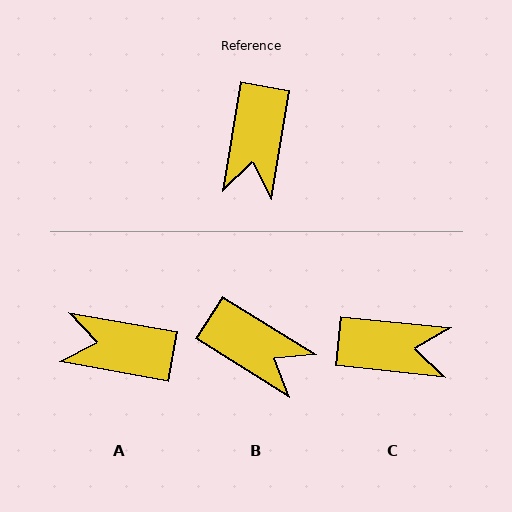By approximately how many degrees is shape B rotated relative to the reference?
Approximately 67 degrees counter-clockwise.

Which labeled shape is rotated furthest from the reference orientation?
C, about 93 degrees away.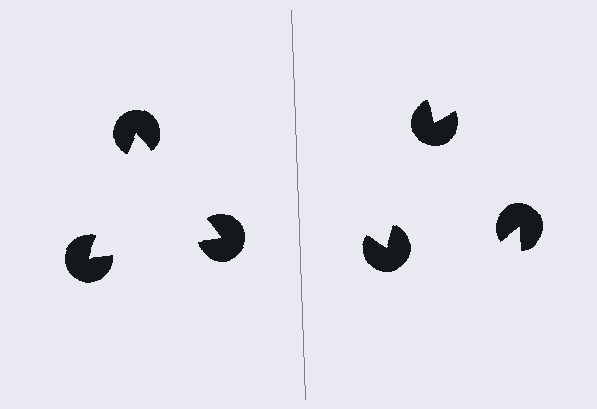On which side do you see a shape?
An illusory triangle appears on the left side. On the right side the wedge cuts are rotated, so no coherent shape forms.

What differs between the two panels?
The pac-man discs are positioned identically on both sides; only the wedge orientations differ. On the left they align to a triangle; on the right they are misaligned.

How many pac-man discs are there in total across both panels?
6 — 3 on each side.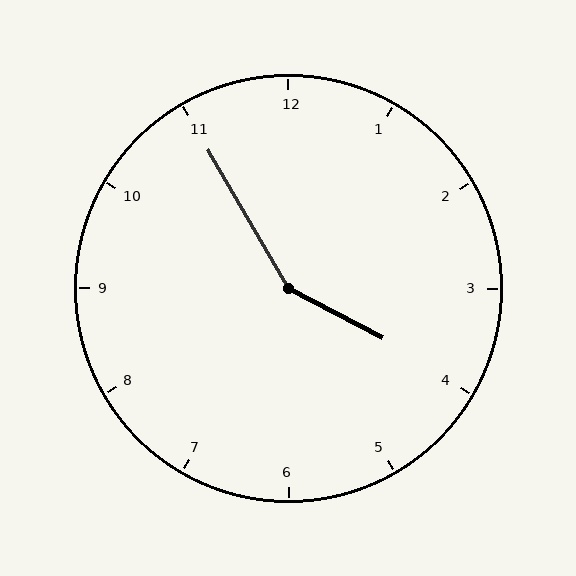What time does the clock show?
3:55.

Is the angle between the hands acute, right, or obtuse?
It is obtuse.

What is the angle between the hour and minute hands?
Approximately 148 degrees.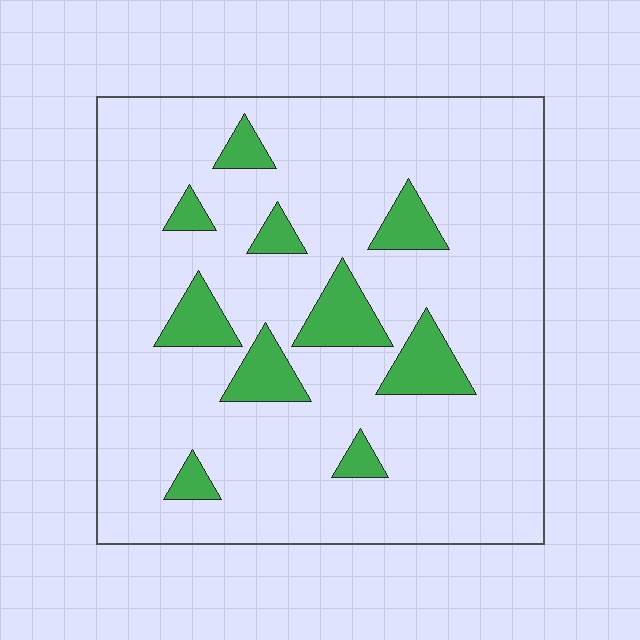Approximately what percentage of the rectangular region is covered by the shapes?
Approximately 15%.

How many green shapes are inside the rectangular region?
10.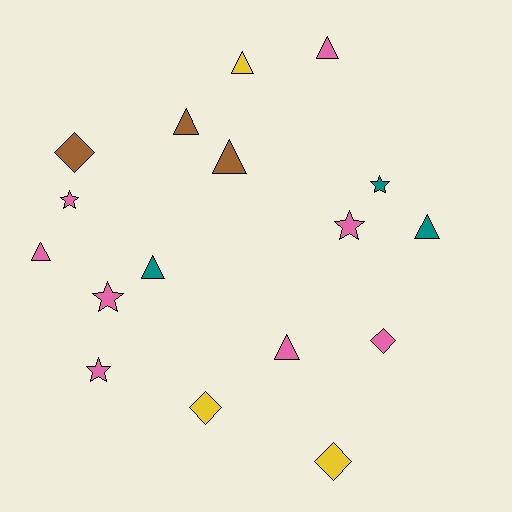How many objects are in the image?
There are 17 objects.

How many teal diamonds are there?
There are no teal diamonds.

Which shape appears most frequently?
Triangle, with 8 objects.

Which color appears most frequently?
Pink, with 8 objects.